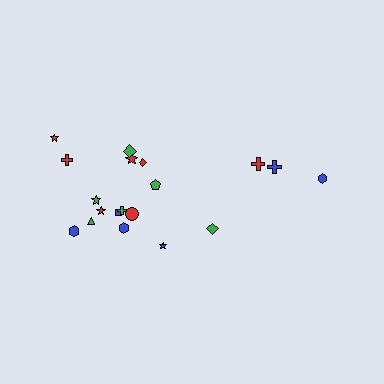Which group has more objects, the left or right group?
The left group.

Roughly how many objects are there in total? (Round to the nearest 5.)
Roughly 20 objects in total.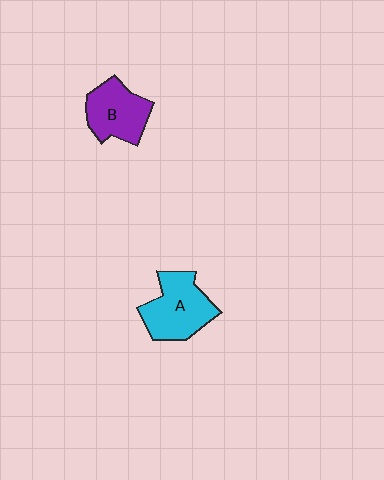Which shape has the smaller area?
Shape B (purple).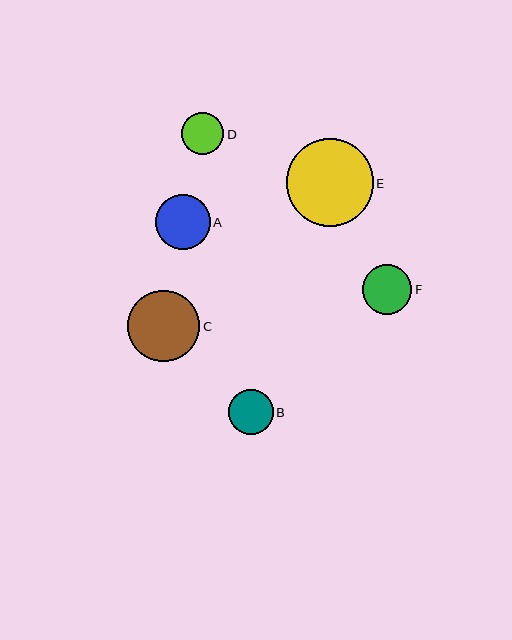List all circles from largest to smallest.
From largest to smallest: E, C, A, F, B, D.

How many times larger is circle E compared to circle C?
Circle E is approximately 1.2 times the size of circle C.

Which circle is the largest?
Circle E is the largest with a size of approximately 87 pixels.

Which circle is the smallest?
Circle D is the smallest with a size of approximately 42 pixels.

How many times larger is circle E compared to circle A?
Circle E is approximately 1.6 times the size of circle A.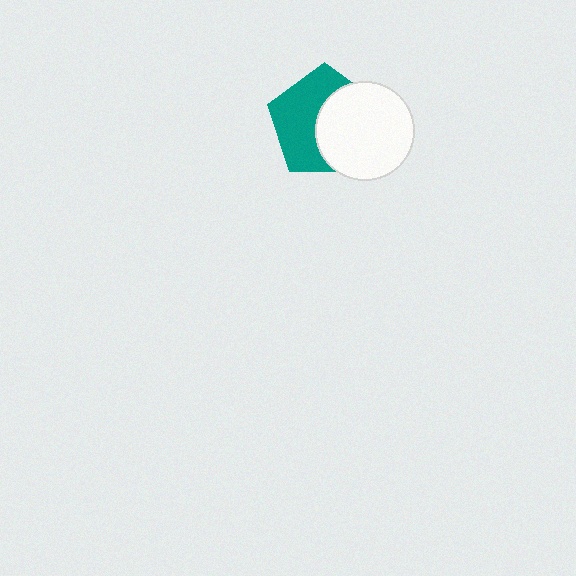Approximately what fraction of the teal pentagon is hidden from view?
Roughly 48% of the teal pentagon is hidden behind the white circle.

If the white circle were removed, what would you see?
You would see the complete teal pentagon.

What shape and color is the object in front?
The object in front is a white circle.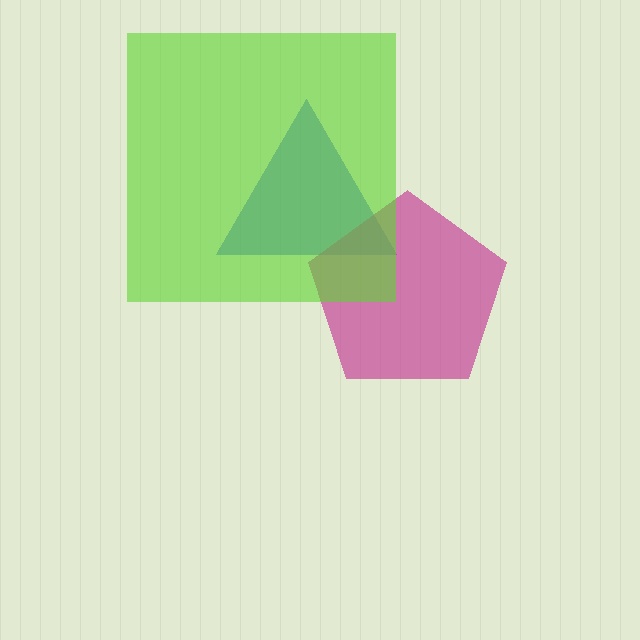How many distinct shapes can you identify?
There are 3 distinct shapes: a blue triangle, a magenta pentagon, a lime square.